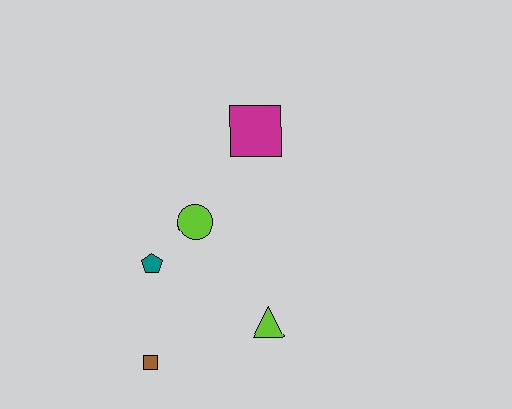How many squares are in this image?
There are 2 squares.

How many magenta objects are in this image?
There is 1 magenta object.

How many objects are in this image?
There are 5 objects.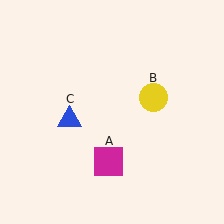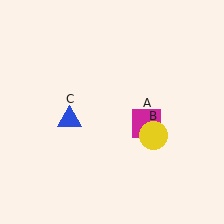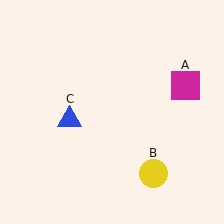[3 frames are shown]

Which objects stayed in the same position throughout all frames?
Blue triangle (object C) remained stationary.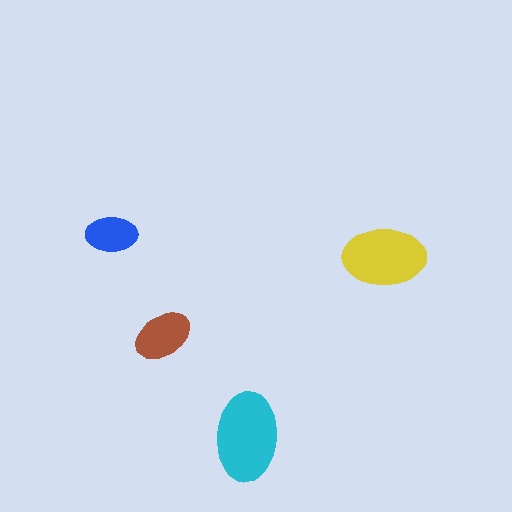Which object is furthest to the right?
The yellow ellipse is rightmost.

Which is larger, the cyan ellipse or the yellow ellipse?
The cyan one.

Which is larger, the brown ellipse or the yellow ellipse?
The yellow one.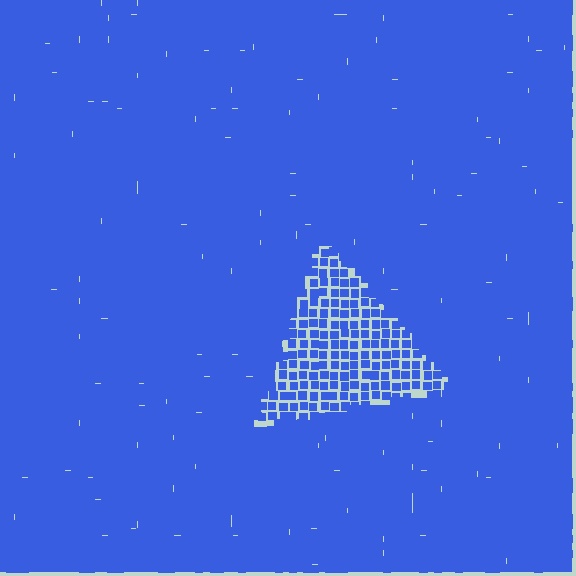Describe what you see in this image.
The image contains small blue elements arranged at two different densities. A triangle-shaped region is visible where the elements are less densely packed than the surrounding area.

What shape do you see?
I see a triangle.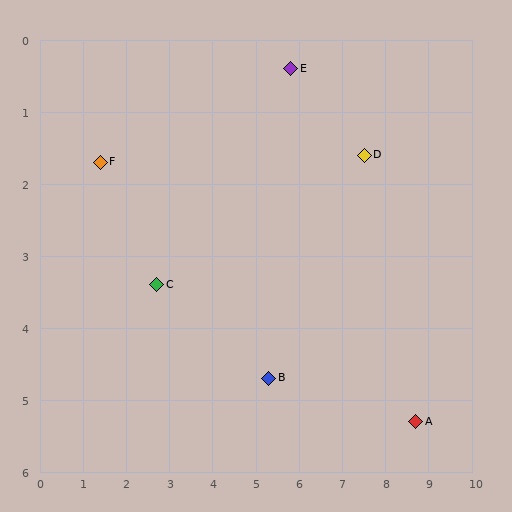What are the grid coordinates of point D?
Point D is at approximately (7.5, 1.6).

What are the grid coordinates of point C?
Point C is at approximately (2.7, 3.4).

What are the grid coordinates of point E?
Point E is at approximately (5.8, 0.4).